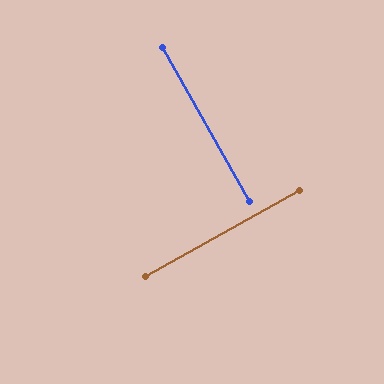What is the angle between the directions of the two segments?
Approximately 90 degrees.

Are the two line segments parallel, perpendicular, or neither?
Perpendicular — they meet at approximately 90°.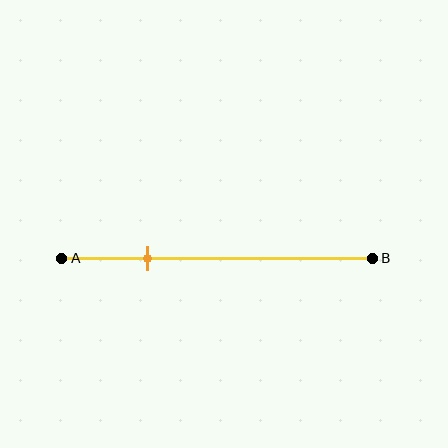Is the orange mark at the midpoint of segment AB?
No, the mark is at about 30% from A, not at the 50% midpoint.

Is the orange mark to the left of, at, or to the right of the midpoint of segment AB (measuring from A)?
The orange mark is to the left of the midpoint of segment AB.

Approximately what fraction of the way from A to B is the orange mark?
The orange mark is approximately 30% of the way from A to B.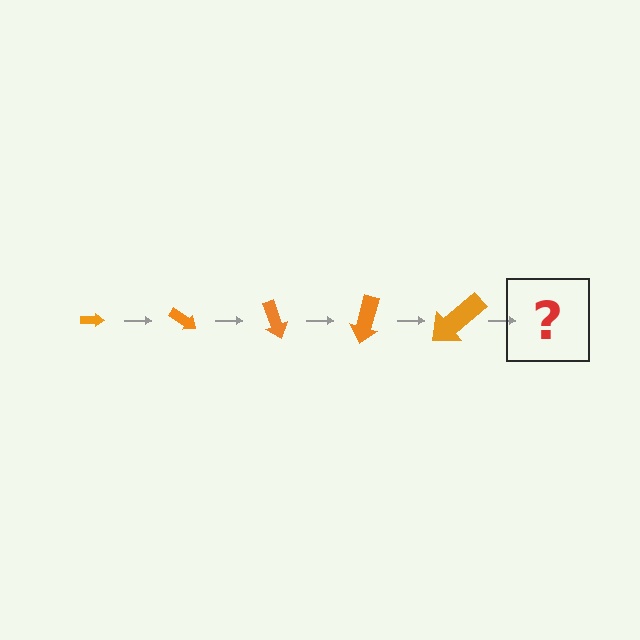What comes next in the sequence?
The next element should be an arrow, larger than the previous one and rotated 175 degrees from the start.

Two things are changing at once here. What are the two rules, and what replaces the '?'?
The two rules are that the arrow grows larger each step and it rotates 35 degrees each step. The '?' should be an arrow, larger than the previous one and rotated 175 degrees from the start.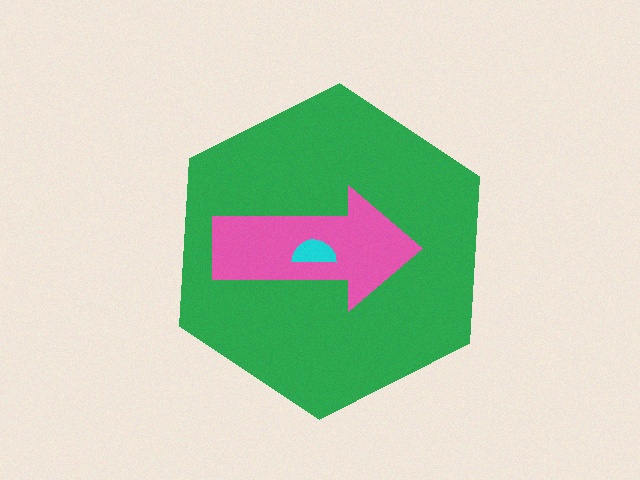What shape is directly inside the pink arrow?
The cyan semicircle.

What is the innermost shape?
The cyan semicircle.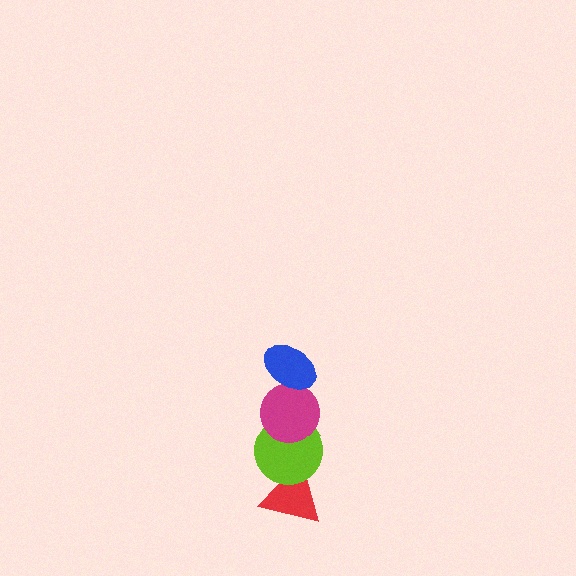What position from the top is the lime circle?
The lime circle is 3rd from the top.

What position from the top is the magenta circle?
The magenta circle is 2nd from the top.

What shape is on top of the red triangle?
The lime circle is on top of the red triangle.